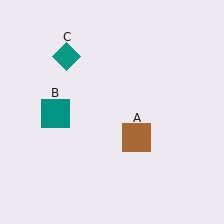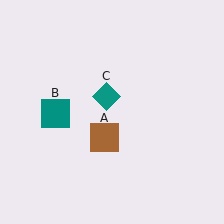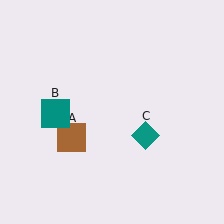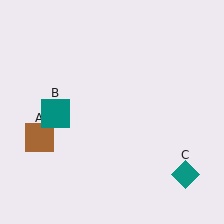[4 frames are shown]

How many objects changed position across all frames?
2 objects changed position: brown square (object A), teal diamond (object C).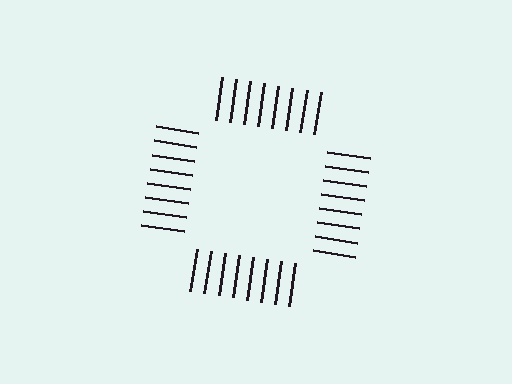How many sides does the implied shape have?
4 sides — the line-ends trace a square.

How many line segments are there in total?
32 — 8 along each of the 4 edges.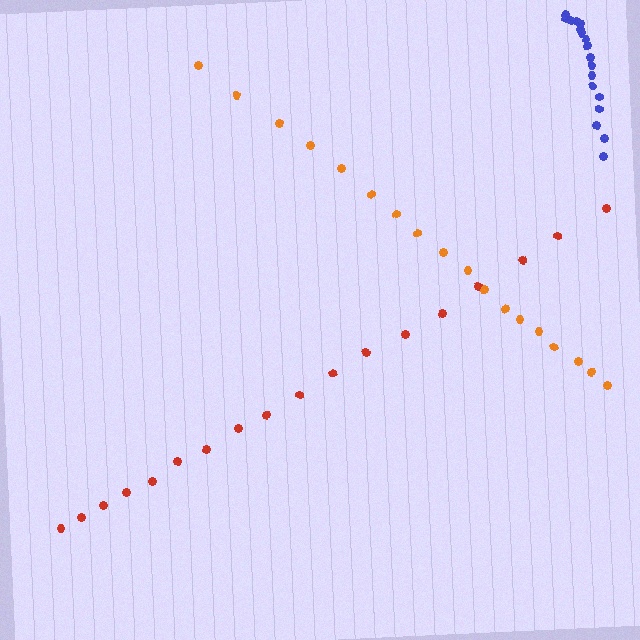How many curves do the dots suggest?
There are 3 distinct paths.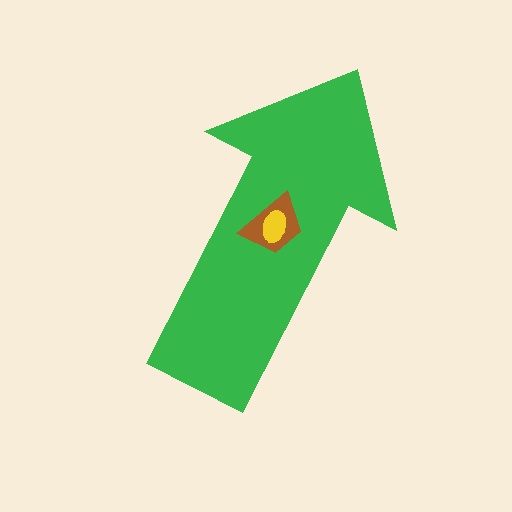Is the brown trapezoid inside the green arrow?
Yes.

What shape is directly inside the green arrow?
The brown trapezoid.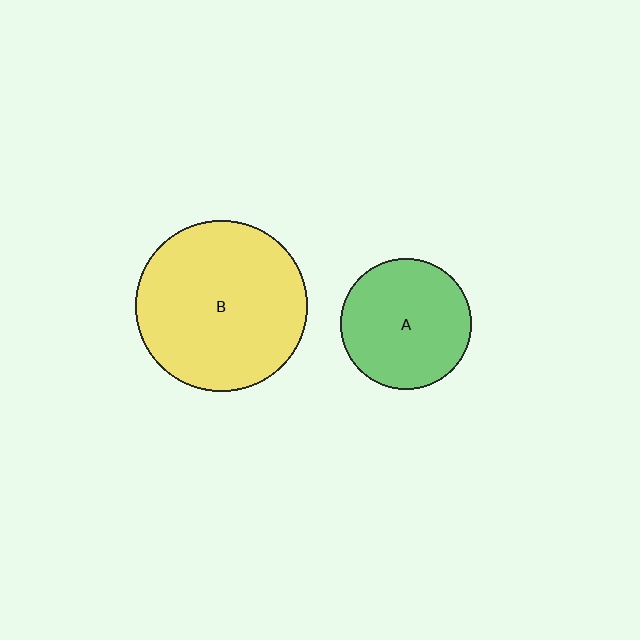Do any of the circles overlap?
No, none of the circles overlap.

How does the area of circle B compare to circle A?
Approximately 1.7 times.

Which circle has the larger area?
Circle B (yellow).